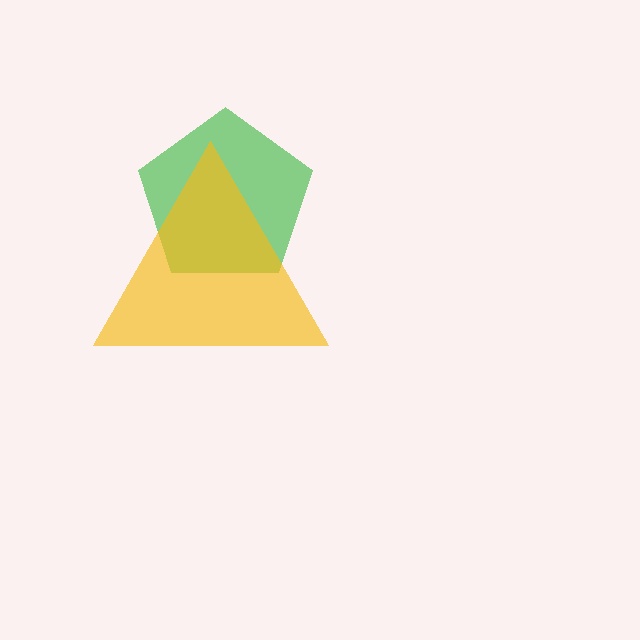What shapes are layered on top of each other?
The layered shapes are: a green pentagon, a yellow triangle.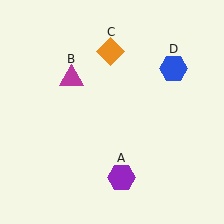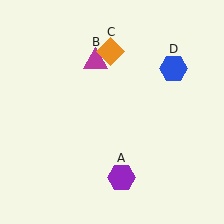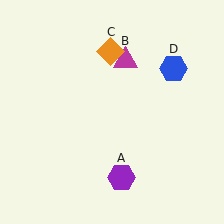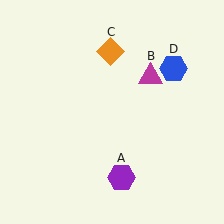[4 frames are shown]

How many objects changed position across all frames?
1 object changed position: magenta triangle (object B).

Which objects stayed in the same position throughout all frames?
Purple hexagon (object A) and orange diamond (object C) and blue hexagon (object D) remained stationary.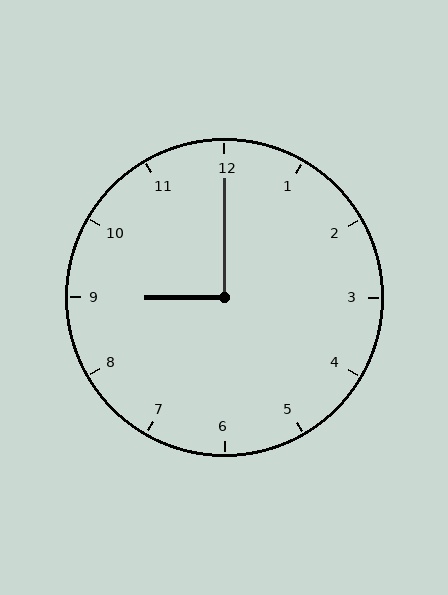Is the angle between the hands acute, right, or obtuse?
It is right.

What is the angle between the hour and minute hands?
Approximately 90 degrees.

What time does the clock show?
9:00.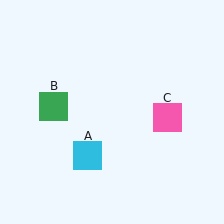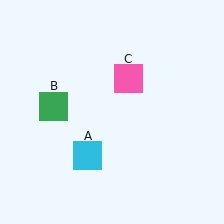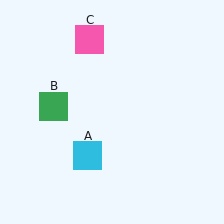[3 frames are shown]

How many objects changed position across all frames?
1 object changed position: pink square (object C).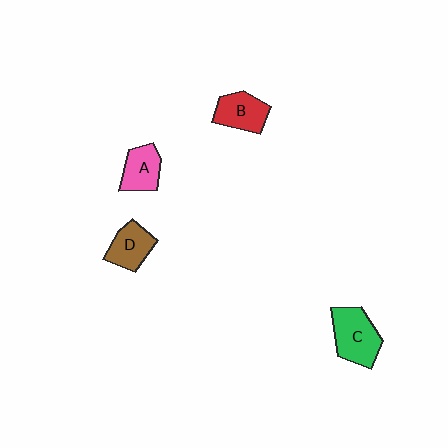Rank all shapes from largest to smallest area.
From largest to smallest: C (green), B (red), D (brown), A (pink).